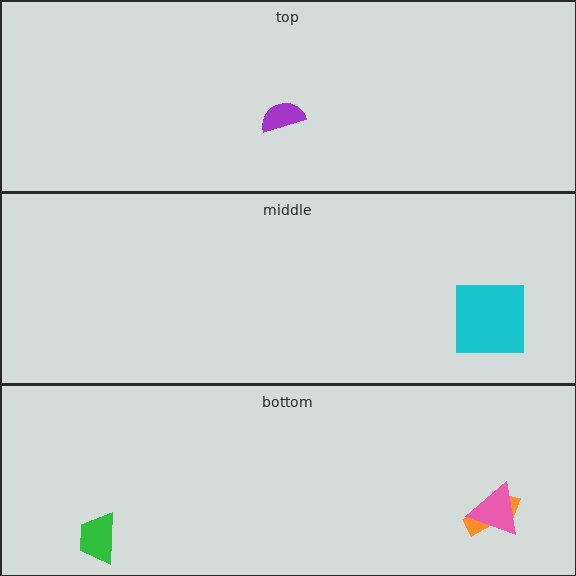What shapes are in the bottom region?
The orange arrow, the green trapezoid, the pink triangle.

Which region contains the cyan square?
The middle region.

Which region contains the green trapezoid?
The bottom region.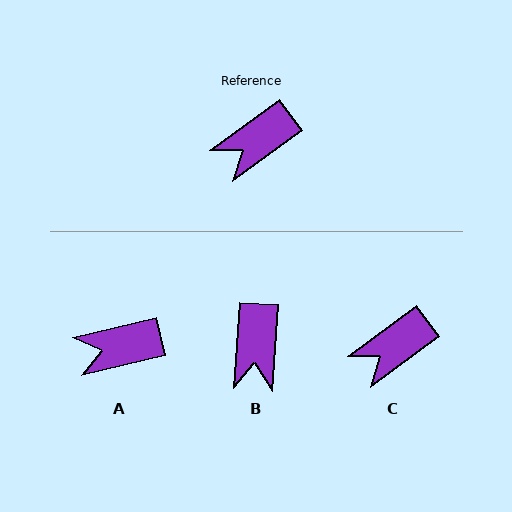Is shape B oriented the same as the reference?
No, it is off by about 50 degrees.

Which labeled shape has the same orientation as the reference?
C.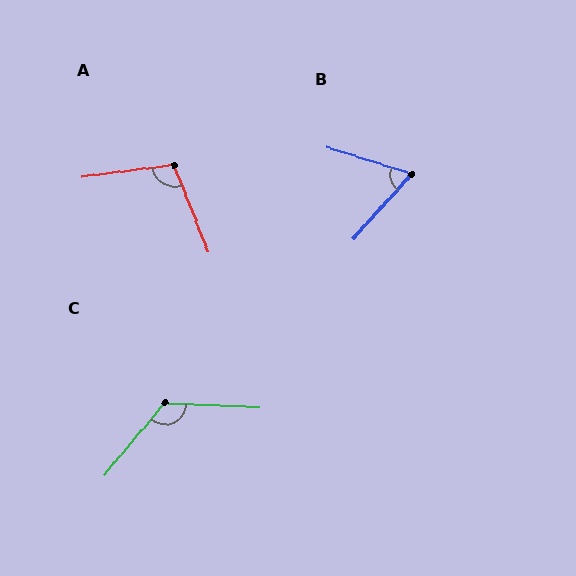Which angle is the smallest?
B, at approximately 65 degrees.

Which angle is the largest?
C, at approximately 127 degrees.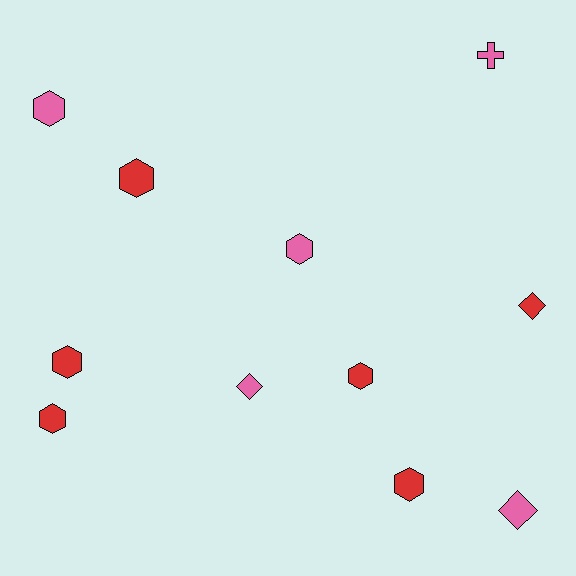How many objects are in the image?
There are 11 objects.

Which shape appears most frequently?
Hexagon, with 7 objects.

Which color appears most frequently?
Red, with 6 objects.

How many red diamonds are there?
There is 1 red diamond.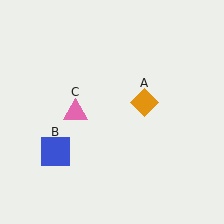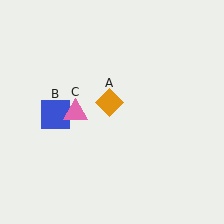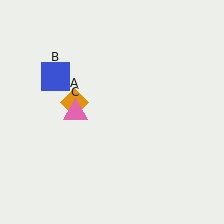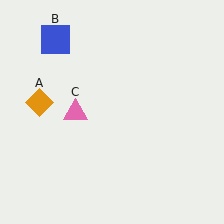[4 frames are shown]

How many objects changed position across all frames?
2 objects changed position: orange diamond (object A), blue square (object B).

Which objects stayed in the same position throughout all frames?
Pink triangle (object C) remained stationary.